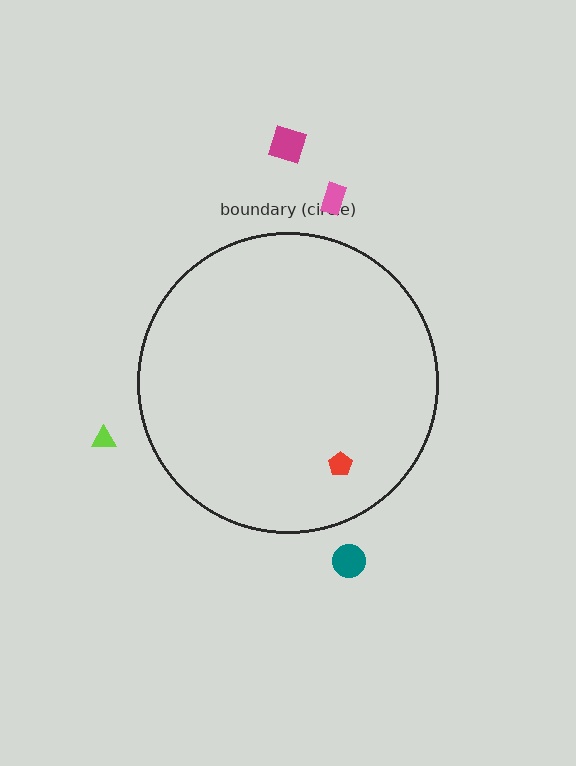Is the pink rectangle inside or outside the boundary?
Outside.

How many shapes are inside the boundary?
1 inside, 4 outside.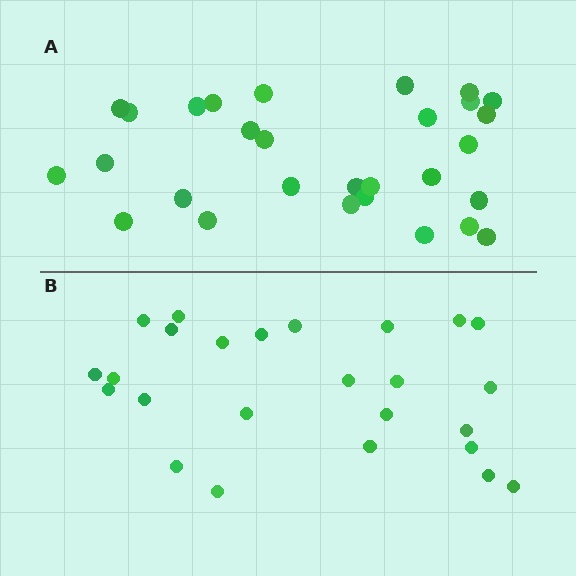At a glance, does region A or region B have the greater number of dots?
Region A (the top region) has more dots.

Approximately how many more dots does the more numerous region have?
Region A has about 4 more dots than region B.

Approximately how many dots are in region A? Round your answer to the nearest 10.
About 30 dots. (The exact count is 29, which rounds to 30.)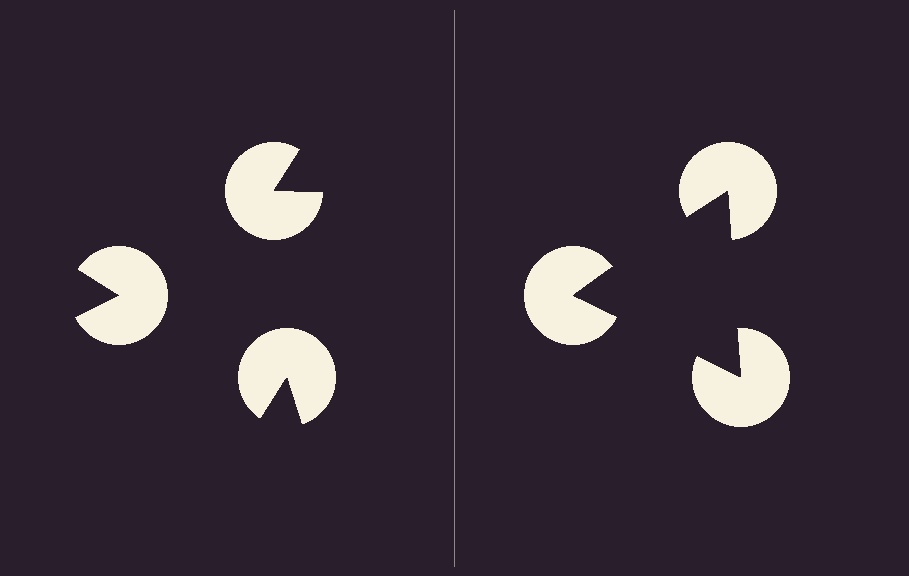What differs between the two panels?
The pac-man discs are positioned identically on both sides; only the wedge orientations differ. On the right they align to a triangle; on the left they are misaligned.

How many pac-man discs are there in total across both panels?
6 — 3 on each side.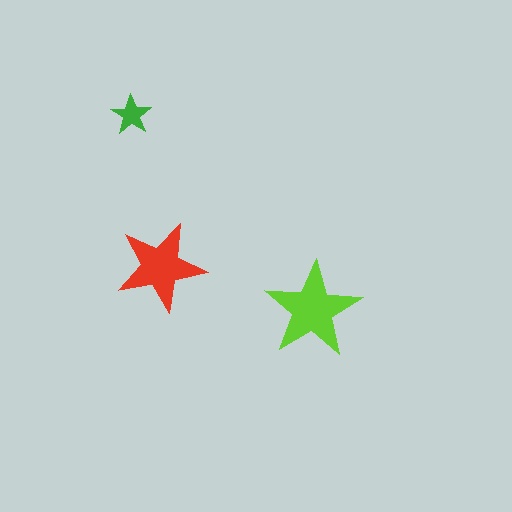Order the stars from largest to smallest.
the lime one, the red one, the green one.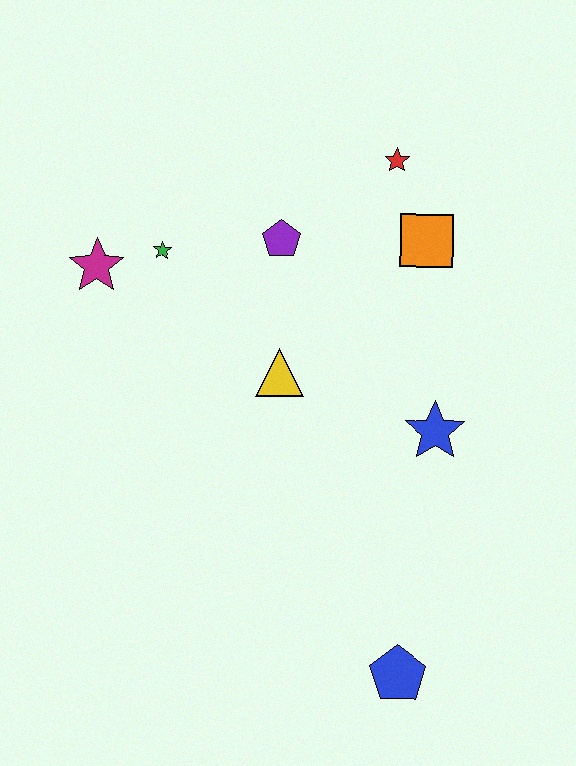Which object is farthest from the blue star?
The magenta star is farthest from the blue star.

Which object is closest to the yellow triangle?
The purple pentagon is closest to the yellow triangle.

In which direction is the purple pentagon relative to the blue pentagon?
The purple pentagon is above the blue pentagon.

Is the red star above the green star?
Yes